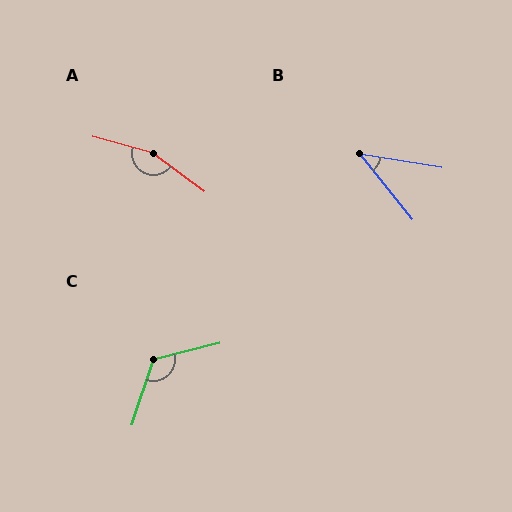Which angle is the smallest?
B, at approximately 42 degrees.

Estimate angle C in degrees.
Approximately 122 degrees.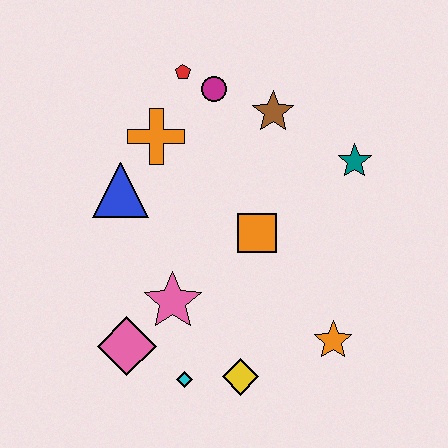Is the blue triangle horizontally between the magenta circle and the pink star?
No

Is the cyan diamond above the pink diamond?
No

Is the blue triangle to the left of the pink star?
Yes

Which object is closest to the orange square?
The pink star is closest to the orange square.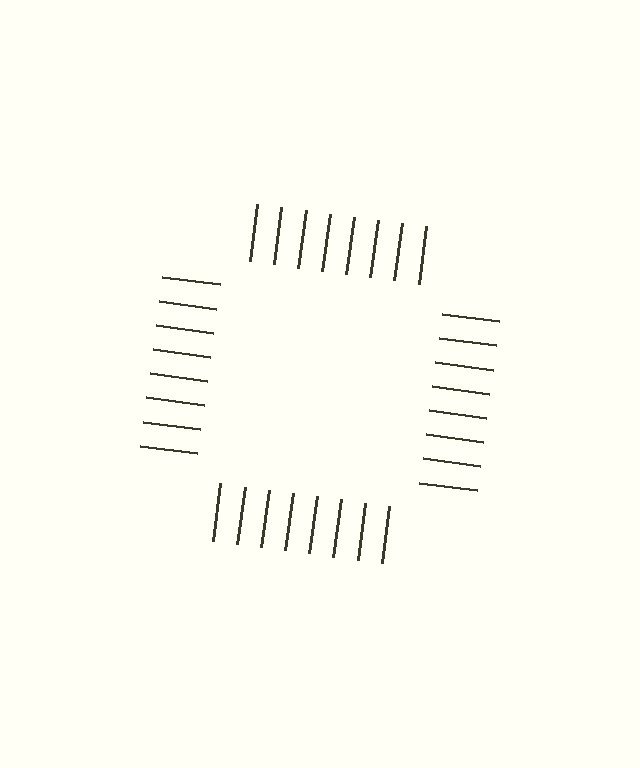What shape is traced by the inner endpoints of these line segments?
An illusory square — the line segments terminate on its edges but no continuous stroke is drawn.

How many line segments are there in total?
32 — 8 along each of the 4 edges.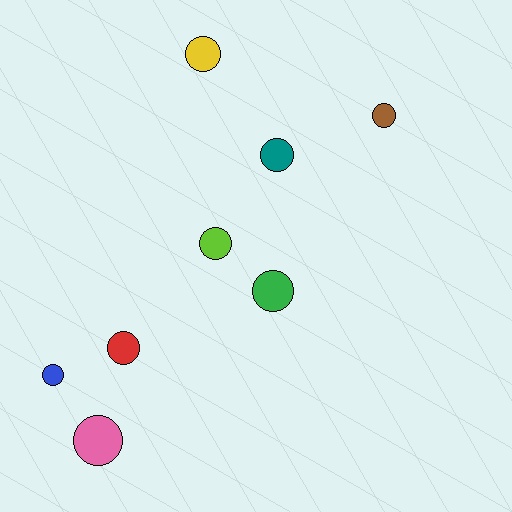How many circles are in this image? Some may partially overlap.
There are 8 circles.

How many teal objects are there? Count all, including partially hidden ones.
There is 1 teal object.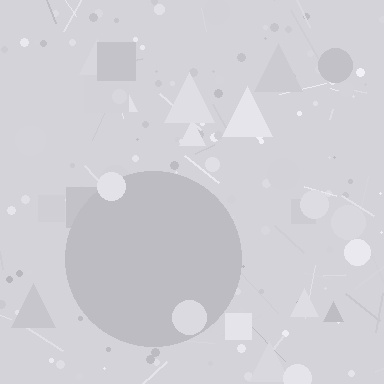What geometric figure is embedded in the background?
A circle is embedded in the background.